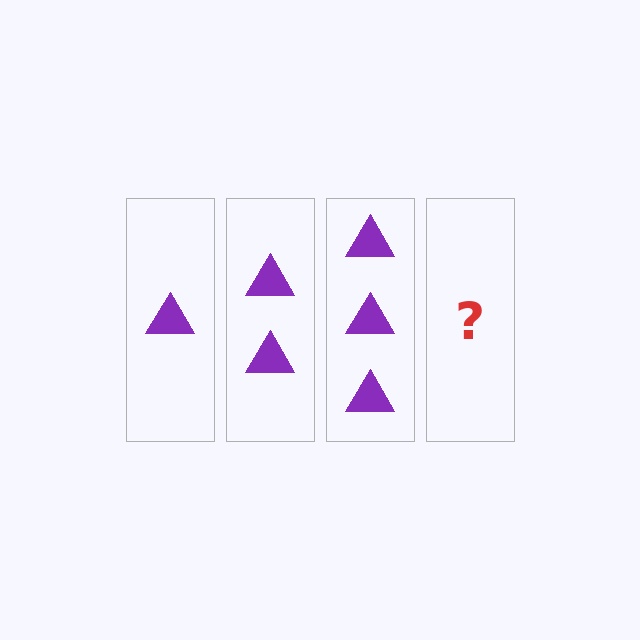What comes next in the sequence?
The next element should be 4 triangles.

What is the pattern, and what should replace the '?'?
The pattern is that each step adds one more triangle. The '?' should be 4 triangles.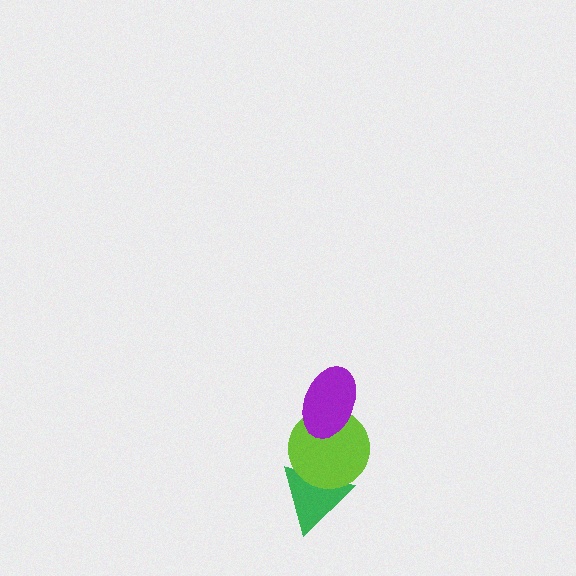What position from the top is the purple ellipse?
The purple ellipse is 1st from the top.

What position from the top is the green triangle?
The green triangle is 3rd from the top.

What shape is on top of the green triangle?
The lime circle is on top of the green triangle.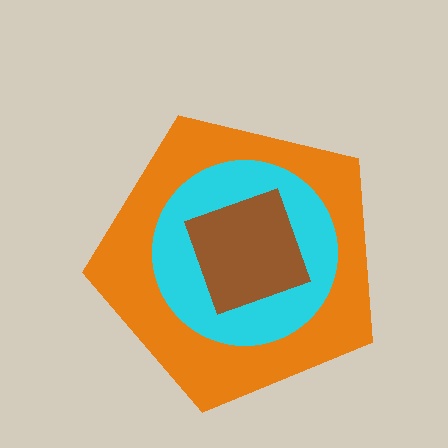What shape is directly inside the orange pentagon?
The cyan circle.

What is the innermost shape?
The brown diamond.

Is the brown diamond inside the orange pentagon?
Yes.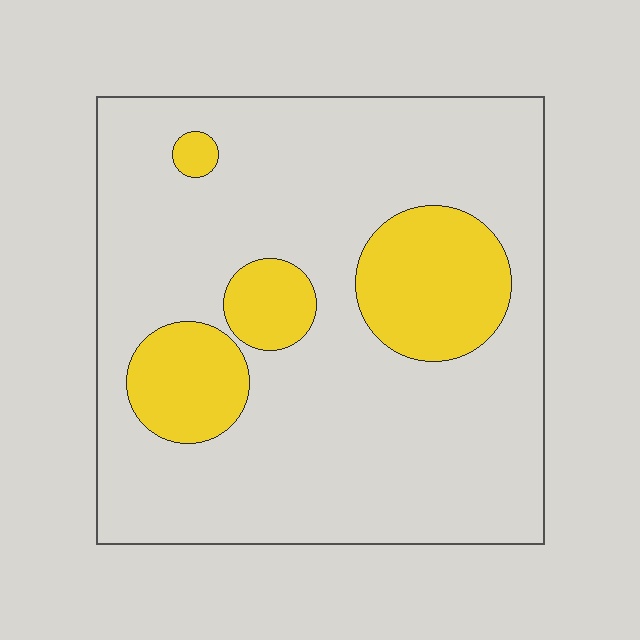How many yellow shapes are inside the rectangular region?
4.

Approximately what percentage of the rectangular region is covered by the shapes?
Approximately 20%.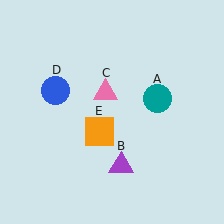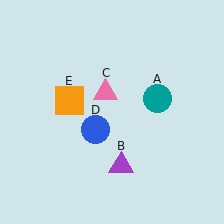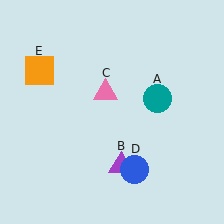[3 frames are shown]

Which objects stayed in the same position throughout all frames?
Teal circle (object A) and purple triangle (object B) and pink triangle (object C) remained stationary.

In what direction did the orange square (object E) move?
The orange square (object E) moved up and to the left.